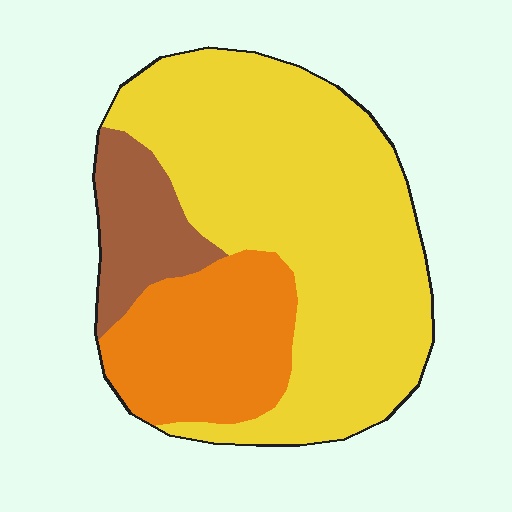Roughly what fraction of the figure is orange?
Orange covers around 25% of the figure.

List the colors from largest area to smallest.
From largest to smallest: yellow, orange, brown.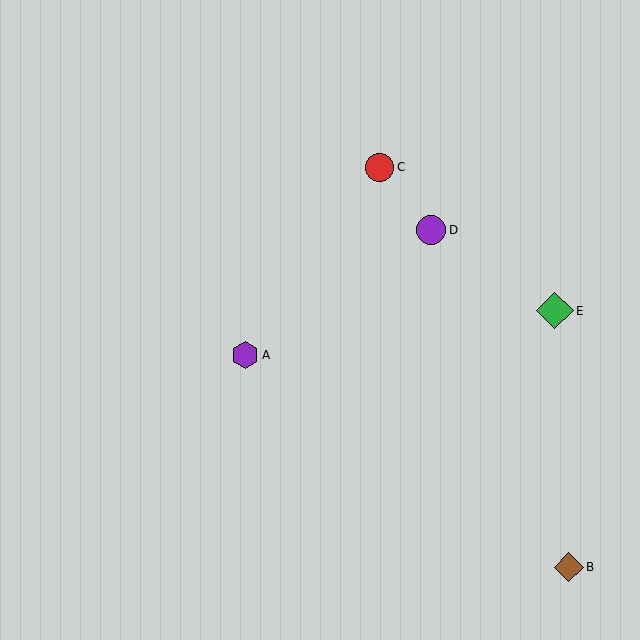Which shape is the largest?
The green diamond (labeled E) is the largest.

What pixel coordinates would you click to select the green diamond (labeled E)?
Click at (555, 311) to select the green diamond E.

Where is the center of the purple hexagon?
The center of the purple hexagon is at (245, 355).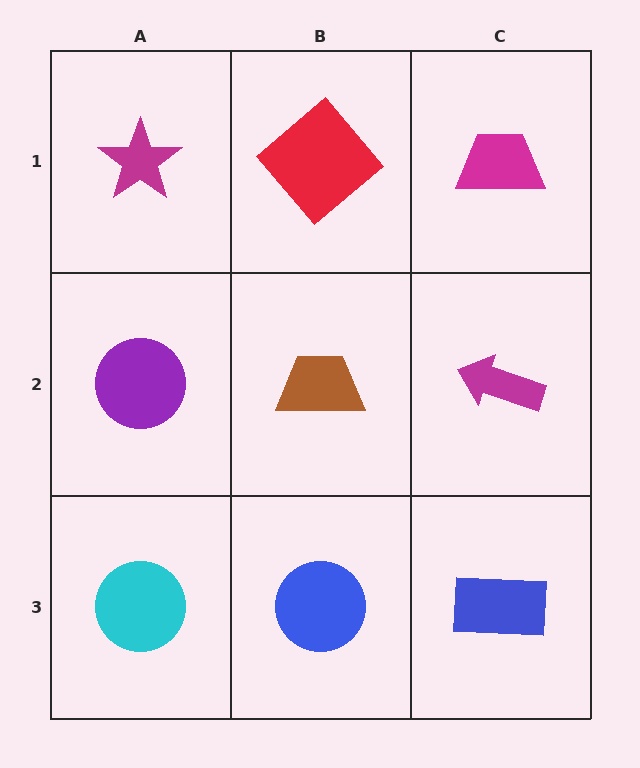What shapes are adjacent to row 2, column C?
A magenta trapezoid (row 1, column C), a blue rectangle (row 3, column C), a brown trapezoid (row 2, column B).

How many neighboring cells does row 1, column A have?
2.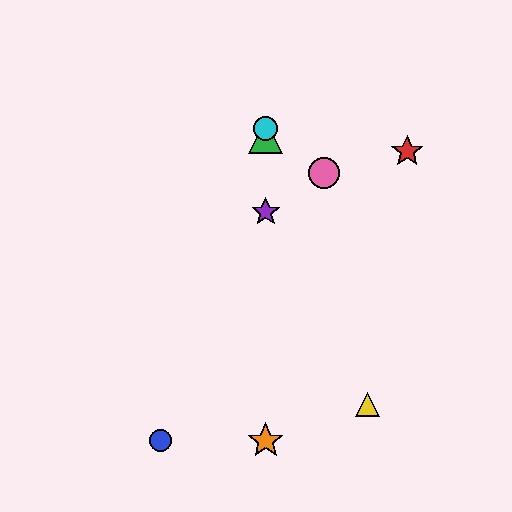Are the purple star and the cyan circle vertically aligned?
Yes, both are at x≈266.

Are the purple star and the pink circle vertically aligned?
No, the purple star is at x≈266 and the pink circle is at x≈324.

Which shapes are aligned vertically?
The green triangle, the purple star, the orange star, the cyan circle are aligned vertically.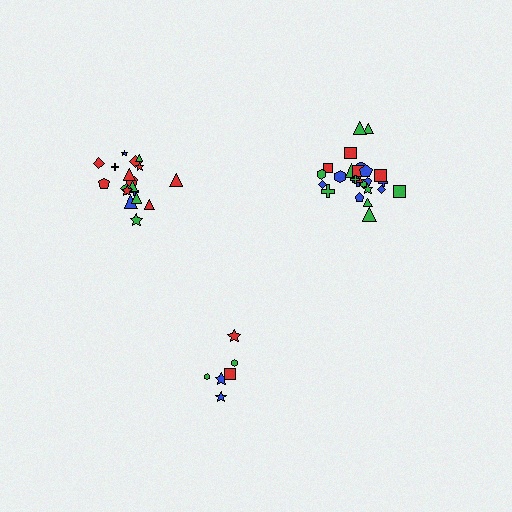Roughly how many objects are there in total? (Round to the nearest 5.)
Roughly 50 objects in total.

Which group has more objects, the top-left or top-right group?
The top-right group.